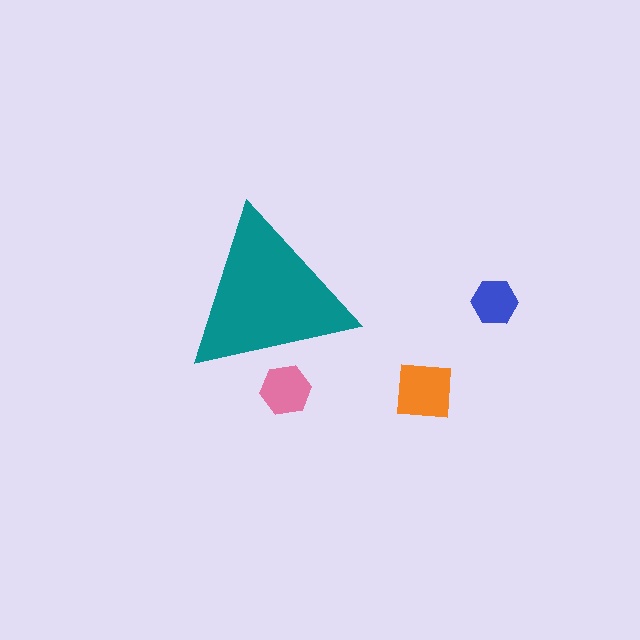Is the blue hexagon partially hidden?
No, the blue hexagon is fully visible.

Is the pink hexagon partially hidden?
Yes, the pink hexagon is partially hidden behind the teal triangle.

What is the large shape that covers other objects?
A teal triangle.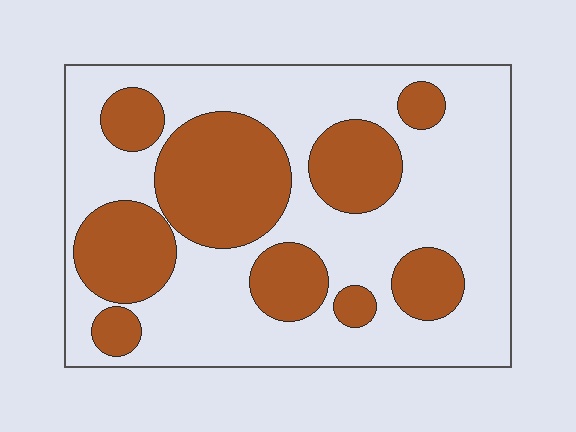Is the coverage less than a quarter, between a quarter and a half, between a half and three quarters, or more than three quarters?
Between a quarter and a half.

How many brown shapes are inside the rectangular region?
9.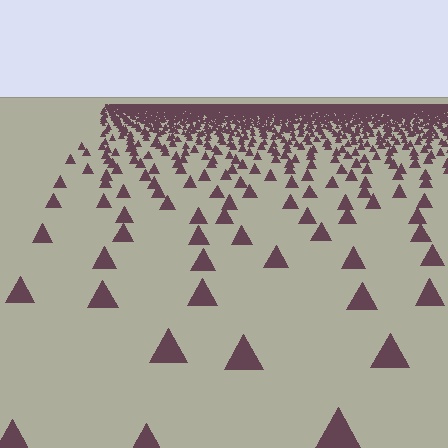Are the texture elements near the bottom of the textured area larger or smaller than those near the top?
Larger. Near the bottom, elements are closer to the viewer and appear at a bigger on-screen size.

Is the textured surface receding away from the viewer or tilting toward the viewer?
The surface is receding away from the viewer. Texture elements get smaller and denser toward the top.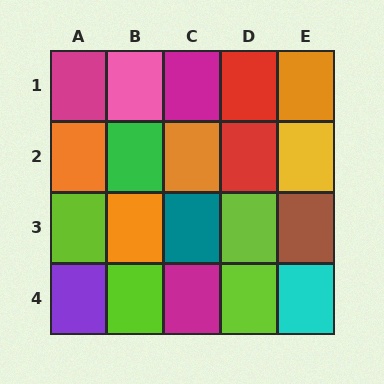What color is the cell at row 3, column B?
Orange.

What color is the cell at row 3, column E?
Brown.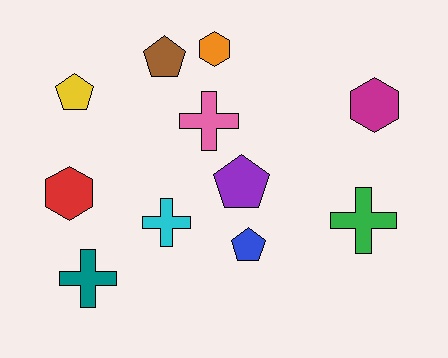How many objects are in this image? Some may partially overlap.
There are 11 objects.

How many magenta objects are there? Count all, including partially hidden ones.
There is 1 magenta object.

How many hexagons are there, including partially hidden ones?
There are 3 hexagons.